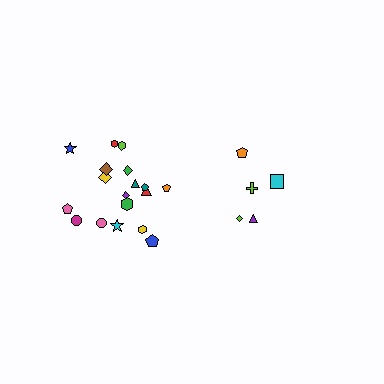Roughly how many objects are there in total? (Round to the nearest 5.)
Roughly 25 objects in total.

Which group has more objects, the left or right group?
The left group.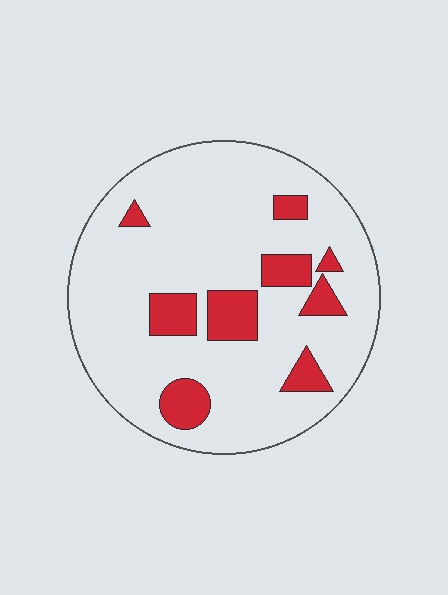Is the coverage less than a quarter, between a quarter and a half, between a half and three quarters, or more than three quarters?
Less than a quarter.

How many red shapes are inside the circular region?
9.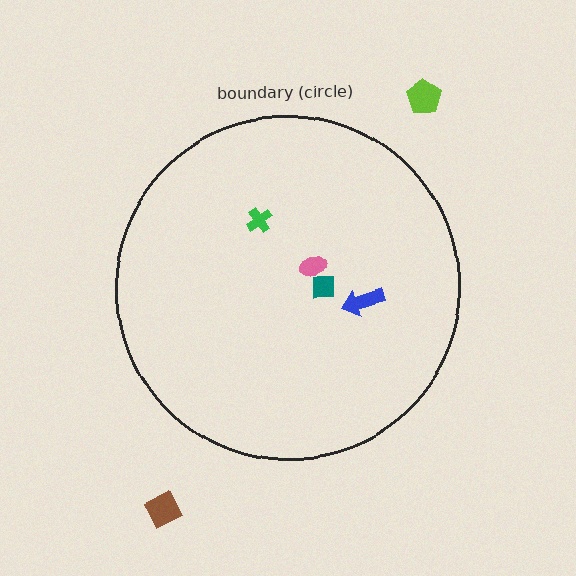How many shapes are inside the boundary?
4 inside, 2 outside.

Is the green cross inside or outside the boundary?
Inside.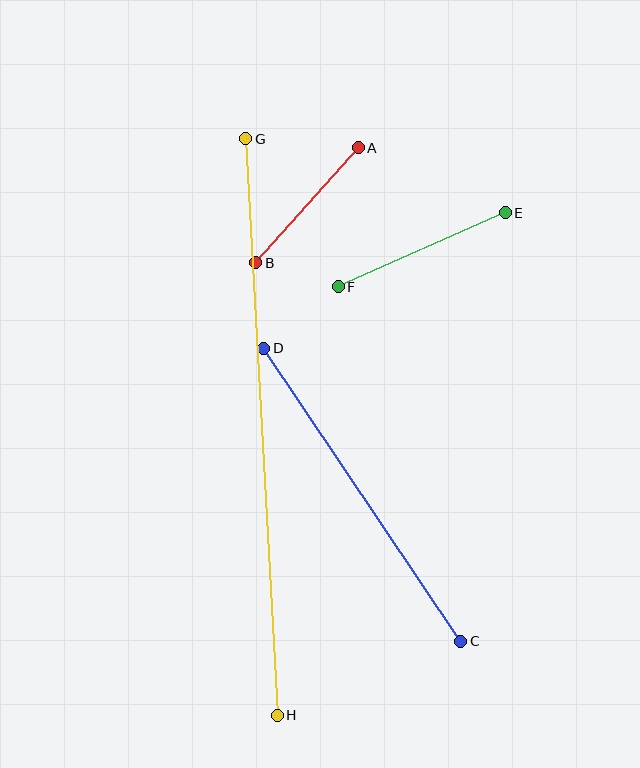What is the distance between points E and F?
The distance is approximately 183 pixels.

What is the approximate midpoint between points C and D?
The midpoint is at approximately (362, 495) pixels.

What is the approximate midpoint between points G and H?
The midpoint is at approximately (262, 427) pixels.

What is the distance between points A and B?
The distance is approximately 154 pixels.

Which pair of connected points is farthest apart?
Points G and H are farthest apart.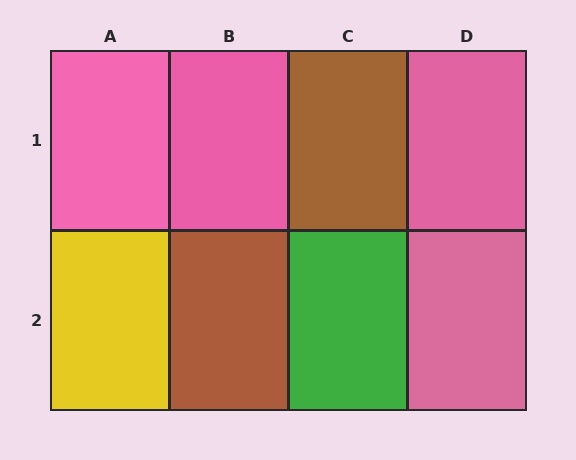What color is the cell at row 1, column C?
Brown.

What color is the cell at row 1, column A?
Pink.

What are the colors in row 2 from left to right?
Yellow, brown, green, pink.